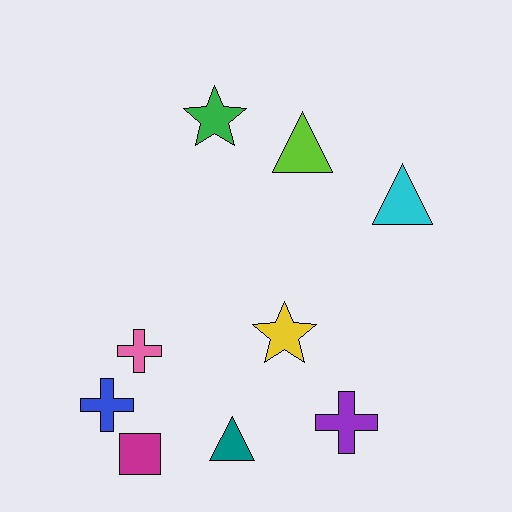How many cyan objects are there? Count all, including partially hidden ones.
There is 1 cyan object.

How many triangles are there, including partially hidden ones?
There are 3 triangles.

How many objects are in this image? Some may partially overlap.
There are 9 objects.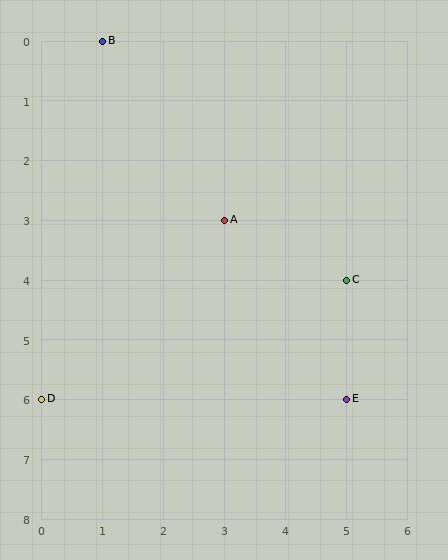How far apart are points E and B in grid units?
Points E and B are 4 columns and 6 rows apart (about 7.2 grid units diagonally).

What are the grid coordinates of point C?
Point C is at grid coordinates (5, 4).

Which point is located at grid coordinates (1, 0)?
Point B is at (1, 0).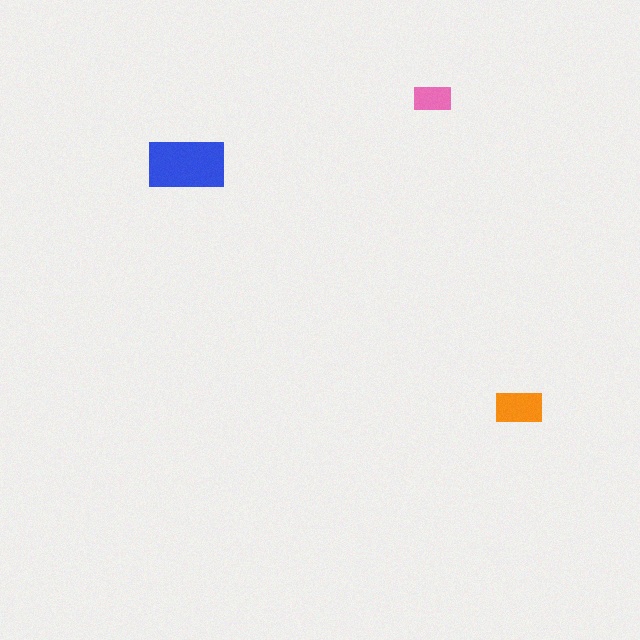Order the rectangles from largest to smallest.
the blue one, the orange one, the pink one.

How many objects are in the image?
There are 3 objects in the image.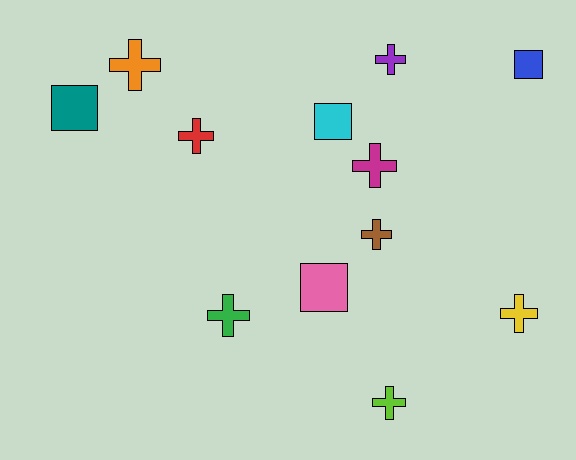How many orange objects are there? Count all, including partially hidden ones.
There is 1 orange object.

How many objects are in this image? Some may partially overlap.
There are 12 objects.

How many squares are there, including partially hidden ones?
There are 4 squares.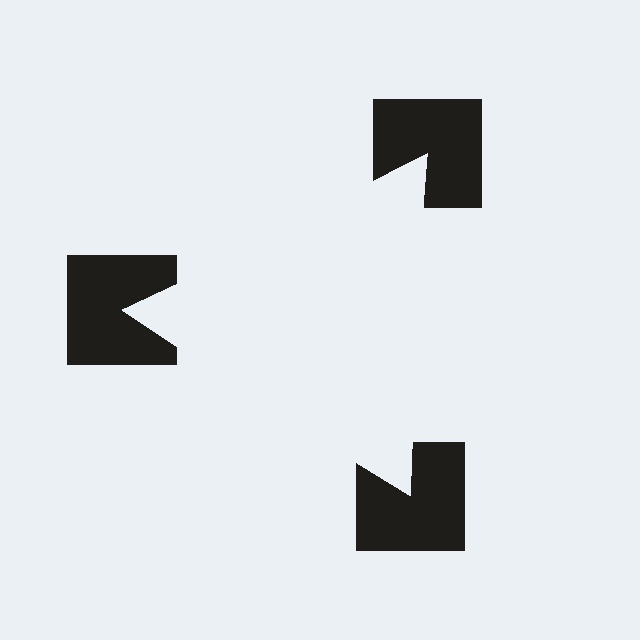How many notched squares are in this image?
There are 3 — one at each vertex of the illusory triangle.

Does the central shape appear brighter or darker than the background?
It typically appears slightly brighter than the background, even though no actual brightness change is drawn.